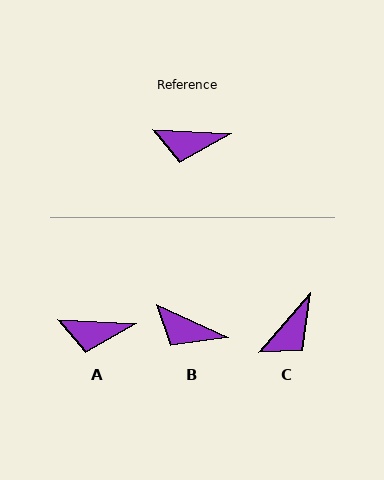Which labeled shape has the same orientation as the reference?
A.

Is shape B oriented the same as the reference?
No, it is off by about 21 degrees.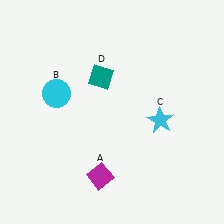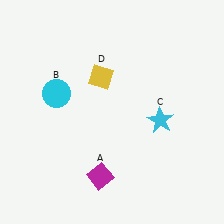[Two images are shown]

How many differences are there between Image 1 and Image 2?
There is 1 difference between the two images.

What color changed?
The diamond (D) changed from teal in Image 1 to yellow in Image 2.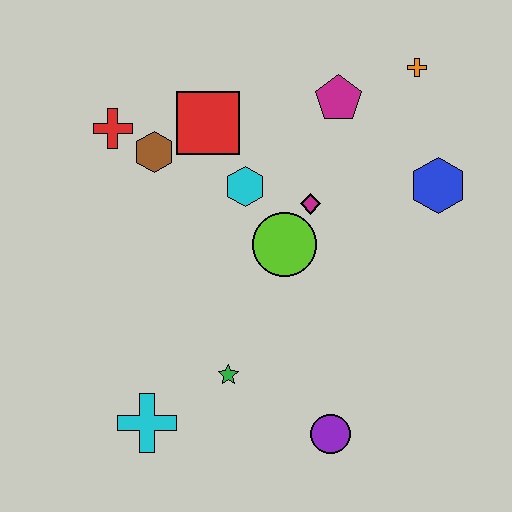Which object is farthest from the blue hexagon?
The cyan cross is farthest from the blue hexagon.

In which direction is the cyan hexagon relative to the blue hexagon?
The cyan hexagon is to the left of the blue hexagon.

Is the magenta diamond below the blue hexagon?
Yes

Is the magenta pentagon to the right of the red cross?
Yes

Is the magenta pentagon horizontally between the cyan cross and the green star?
No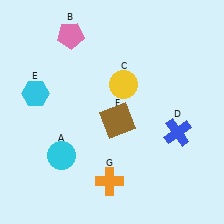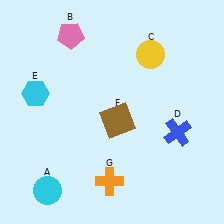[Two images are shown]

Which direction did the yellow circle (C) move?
The yellow circle (C) moved up.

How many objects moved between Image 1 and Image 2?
2 objects moved between the two images.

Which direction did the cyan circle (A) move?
The cyan circle (A) moved down.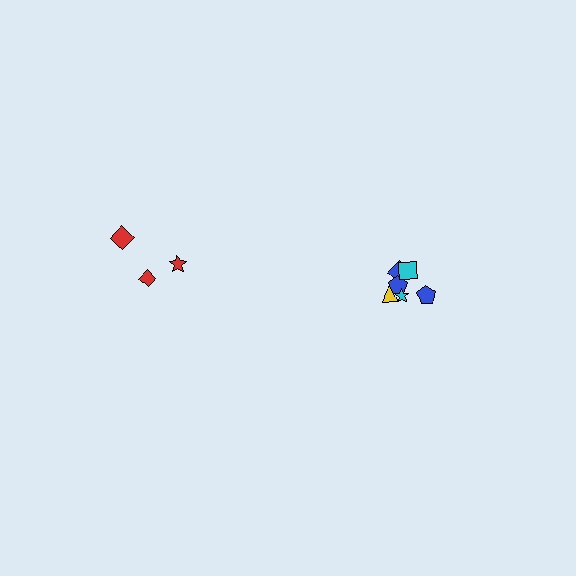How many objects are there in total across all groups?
There are 9 objects.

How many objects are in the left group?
There are 3 objects.